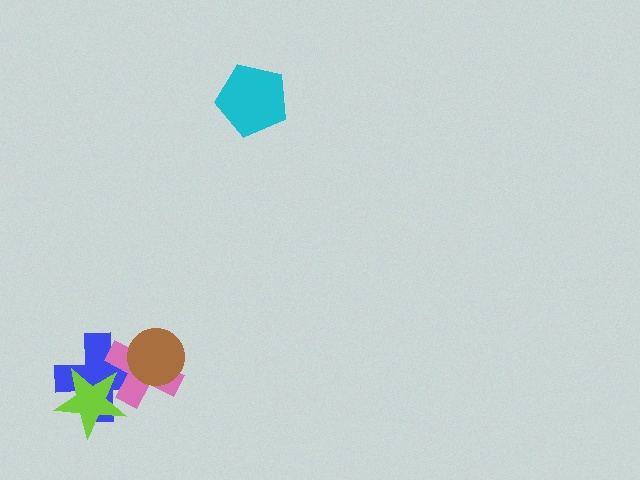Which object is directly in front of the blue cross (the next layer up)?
The pink cross is directly in front of the blue cross.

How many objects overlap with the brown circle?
2 objects overlap with the brown circle.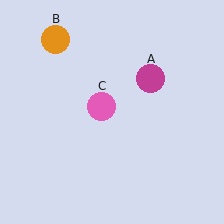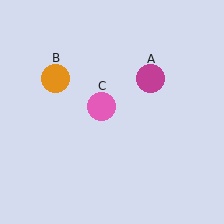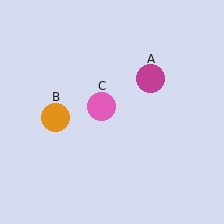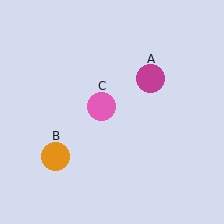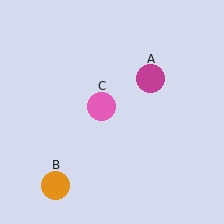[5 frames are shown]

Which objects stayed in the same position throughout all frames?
Magenta circle (object A) and pink circle (object C) remained stationary.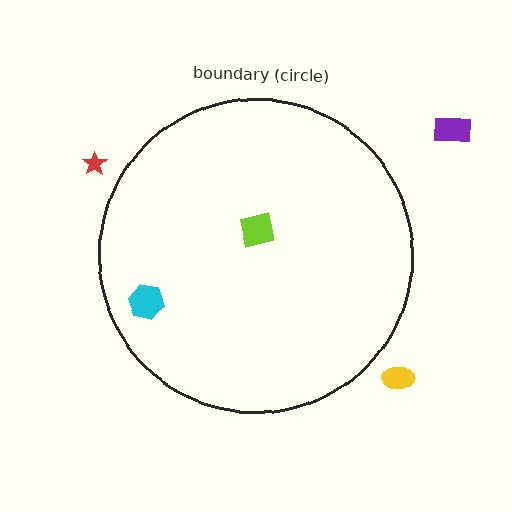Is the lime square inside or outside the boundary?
Inside.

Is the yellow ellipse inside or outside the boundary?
Outside.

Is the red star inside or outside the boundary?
Outside.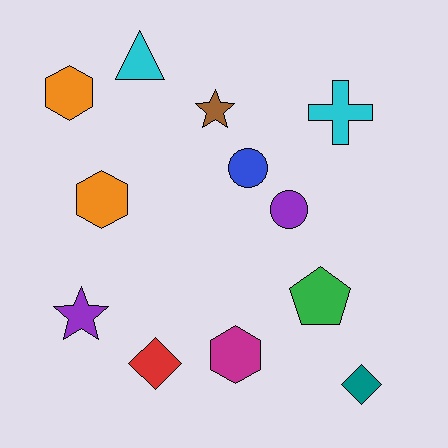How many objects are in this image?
There are 12 objects.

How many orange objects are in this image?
There are 2 orange objects.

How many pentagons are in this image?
There is 1 pentagon.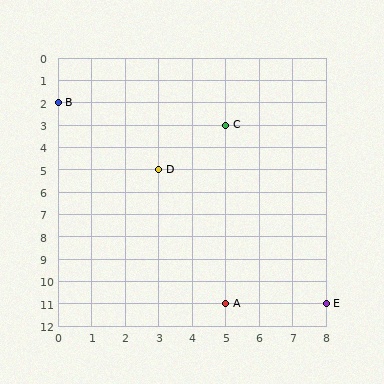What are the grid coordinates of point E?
Point E is at grid coordinates (8, 11).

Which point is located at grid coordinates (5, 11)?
Point A is at (5, 11).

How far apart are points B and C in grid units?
Points B and C are 5 columns and 1 row apart (about 5.1 grid units diagonally).